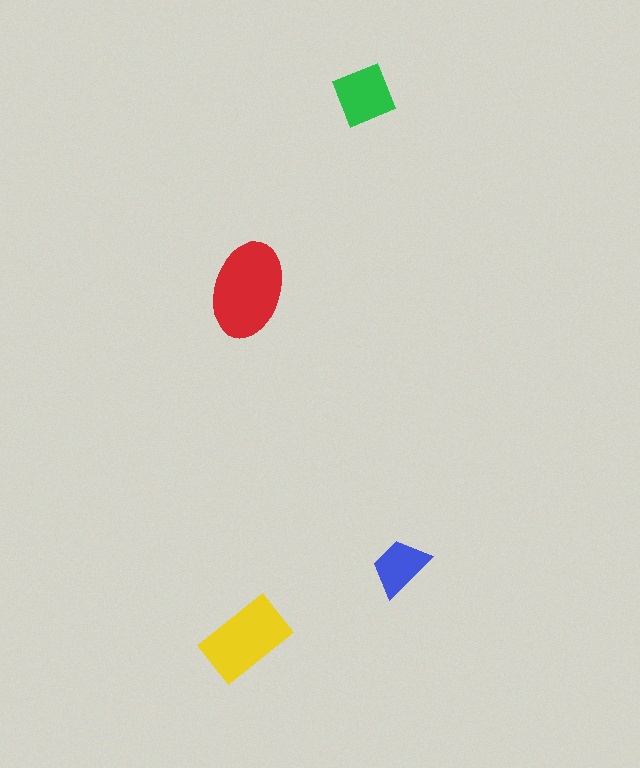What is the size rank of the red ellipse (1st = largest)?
1st.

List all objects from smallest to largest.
The blue trapezoid, the green diamond, the yellow rectangle, the red ellipse.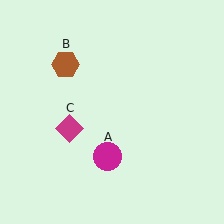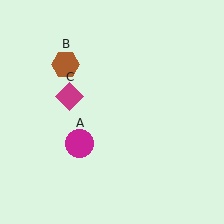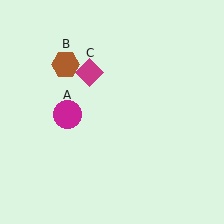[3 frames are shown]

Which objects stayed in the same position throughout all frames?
Brown hexagon (object B) remained stationary.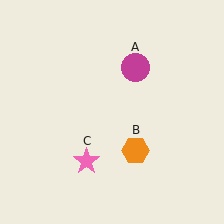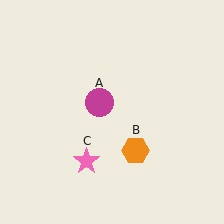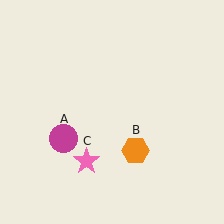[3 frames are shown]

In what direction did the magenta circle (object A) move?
The magenta circle (object A) moved down and to the left.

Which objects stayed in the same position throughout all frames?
Orange hexagon (object B) and pink star (object C) remained stationary.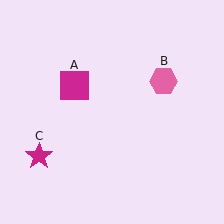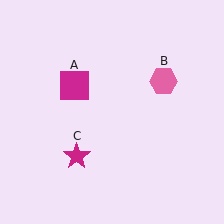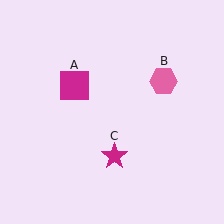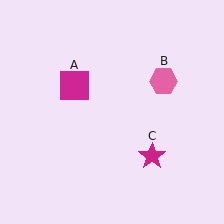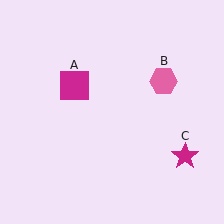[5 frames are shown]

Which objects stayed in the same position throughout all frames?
Magenta square (object A) and pink hexagon (object B) remained stationary.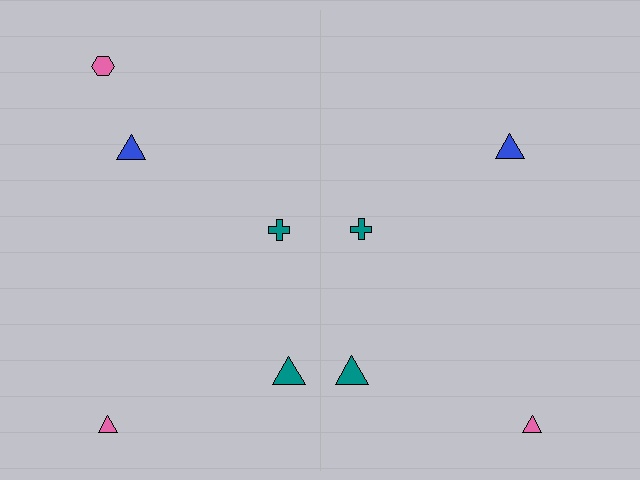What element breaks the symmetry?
A pink hexagon is missing from the right side.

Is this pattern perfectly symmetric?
No, the pattern is not perfectly symmetric. A pink hexagon is missing from the right side.